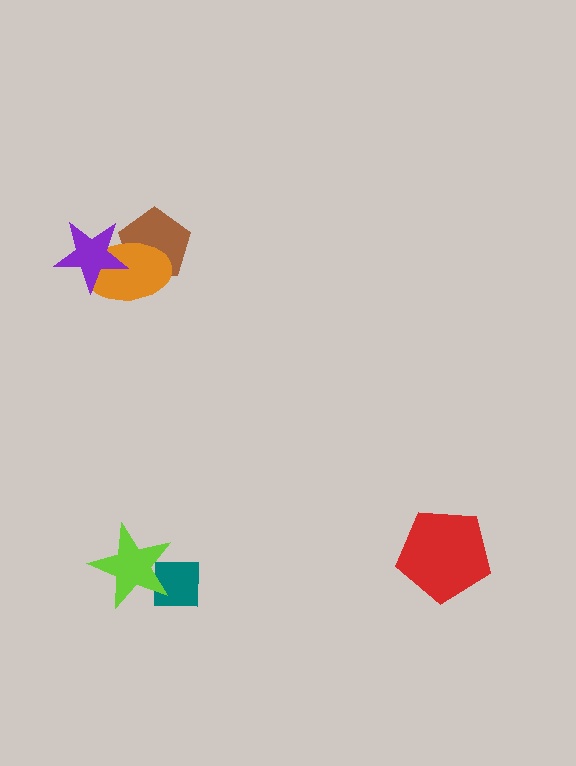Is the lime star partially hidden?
No, no other shape covers it.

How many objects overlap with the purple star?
2 objects overlap with the purple star.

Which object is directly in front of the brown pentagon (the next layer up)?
The orange ellipse is directly in front of the brown pentagon.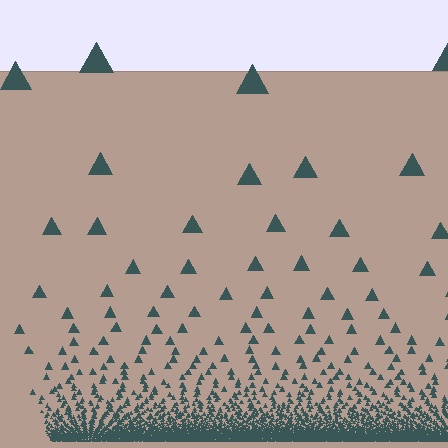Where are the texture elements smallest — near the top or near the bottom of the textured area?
Near the bottom.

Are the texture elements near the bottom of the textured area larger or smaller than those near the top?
Smaller. The gradient is inverted — elements near the bottom are smaller and denser.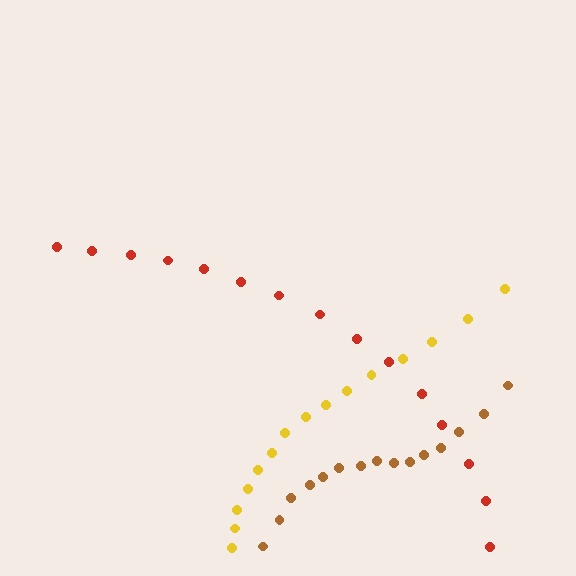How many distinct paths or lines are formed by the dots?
There are 3 distinct paths.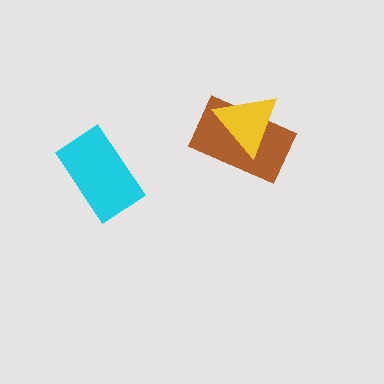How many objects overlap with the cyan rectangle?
0 objects overlap with the cyan rectangle.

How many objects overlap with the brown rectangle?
1 object overlaps with the brown rectangle.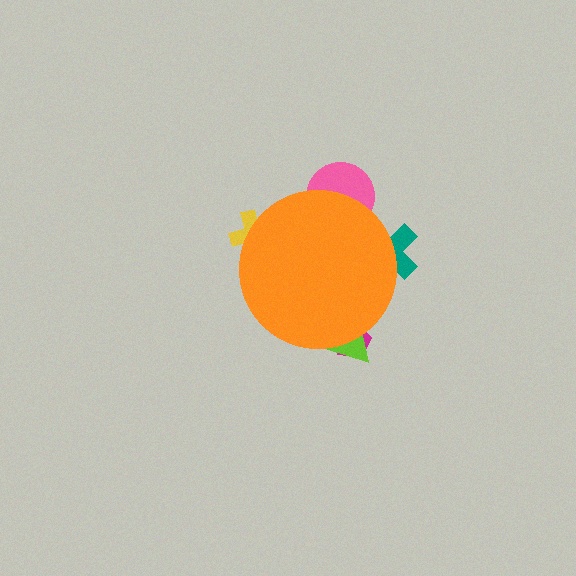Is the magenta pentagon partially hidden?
Yes, the magenta pentagon is partially hidden behind the orange circle.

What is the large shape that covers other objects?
An orange circle.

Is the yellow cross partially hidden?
Yes, the yellow cross is partially hidden behind the orange circle.